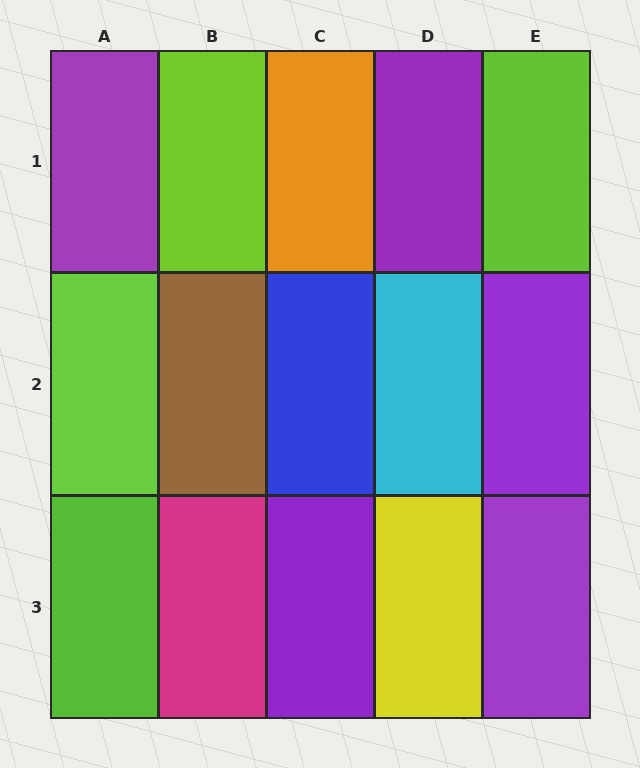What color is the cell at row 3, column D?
Yellow.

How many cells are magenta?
1 cell is magenta.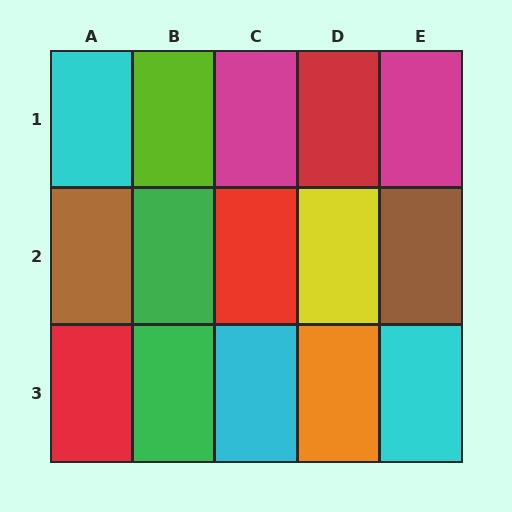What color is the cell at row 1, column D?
Red.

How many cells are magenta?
2 cells are magenta.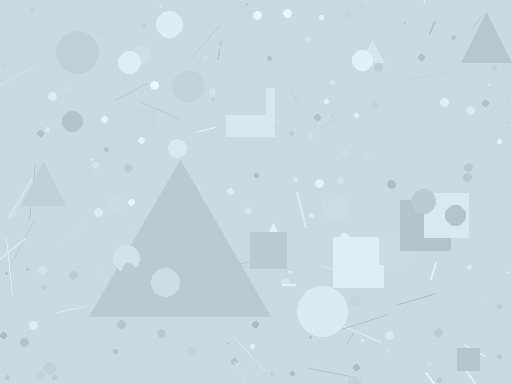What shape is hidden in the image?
A triangle is hidden in the image.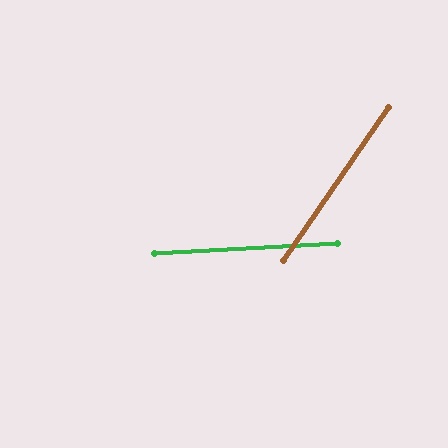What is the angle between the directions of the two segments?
Approximately 52 degrees.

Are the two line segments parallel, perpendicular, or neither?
Neither parallel nor perpendicular — they differ by about 52°.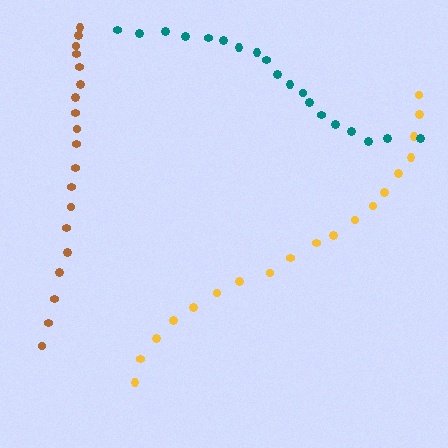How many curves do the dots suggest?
There are 3 distinct paths.